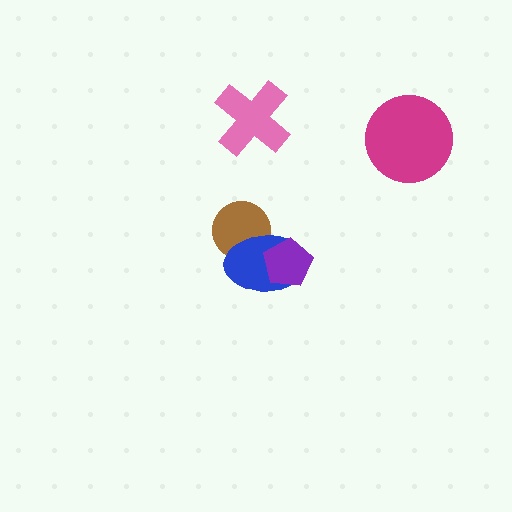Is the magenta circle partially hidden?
No, no other shape covers it.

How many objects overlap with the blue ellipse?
2 objects overlap with the blue ellipse.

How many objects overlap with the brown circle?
1 object overlaps with the brown circle.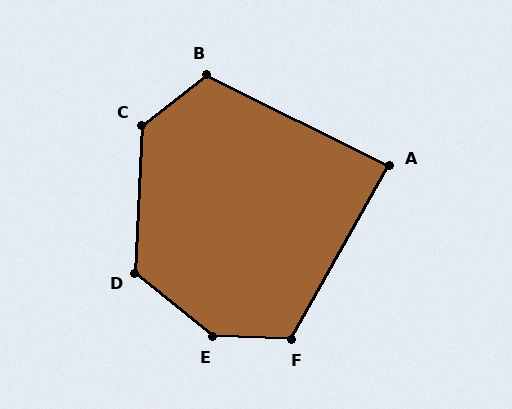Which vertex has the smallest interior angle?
A, at approximately 87 degrees.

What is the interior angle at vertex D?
Approximately 127 degrees (obtuse).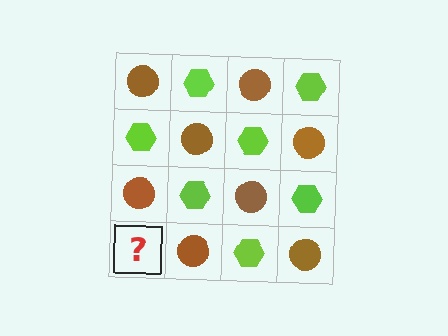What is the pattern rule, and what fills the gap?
The rule is that it alternates brown circle and lime hexagon in a checkerboard pattern. The gap should be filled with a lime hexagon.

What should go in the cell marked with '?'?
The missing cell should contain a lime hexagon.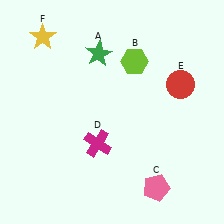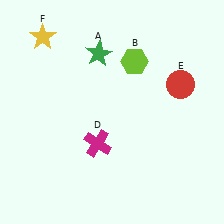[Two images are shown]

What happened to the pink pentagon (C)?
The pink pentagon (C) was removed in Image 2. It was in the bottom-right area of Image 1.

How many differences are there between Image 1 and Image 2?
There is 1 difference between the two images.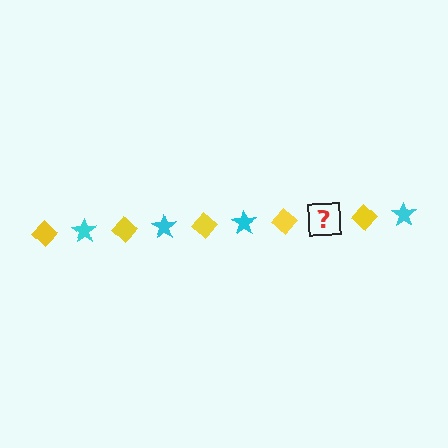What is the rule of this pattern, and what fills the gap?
The rule is that the pattern alternates between yellow diamond and cyan star. The gap should be filled with a cyan star.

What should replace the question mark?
The question mark should be replaced with a cyan star.